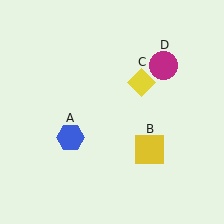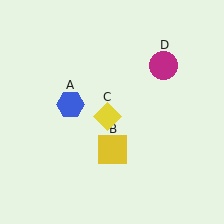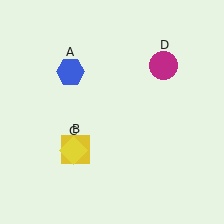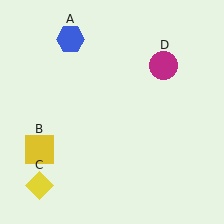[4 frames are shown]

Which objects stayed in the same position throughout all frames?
Magenta circle (object D) remained stationary.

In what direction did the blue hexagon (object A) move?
The blue hexagon (object A) moved up.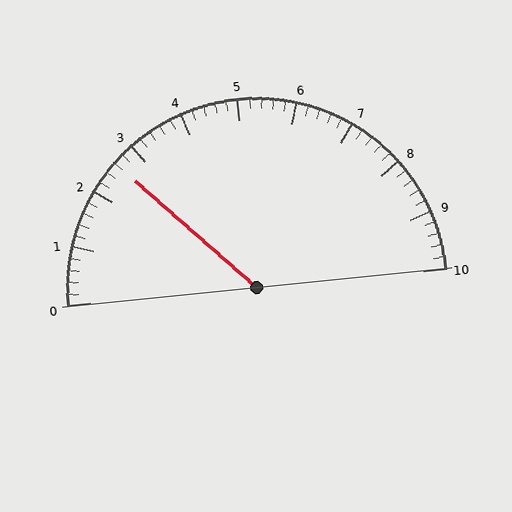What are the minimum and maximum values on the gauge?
The gauge ranges from 0 to 10.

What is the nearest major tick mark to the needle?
The nearest major tick mark is 3.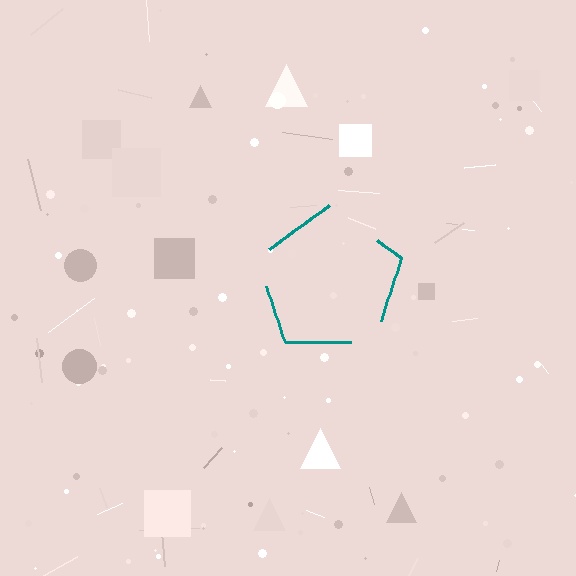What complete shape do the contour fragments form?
The contour fragments form a pentagon.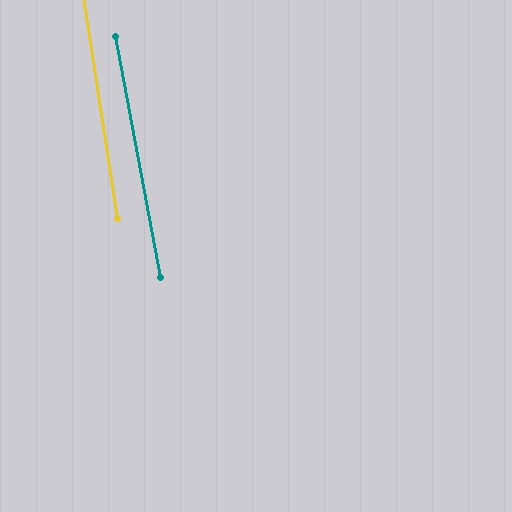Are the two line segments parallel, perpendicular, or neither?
Parallel — their directions differ by only 1.7°.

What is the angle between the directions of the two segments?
Approximately 2 degrees.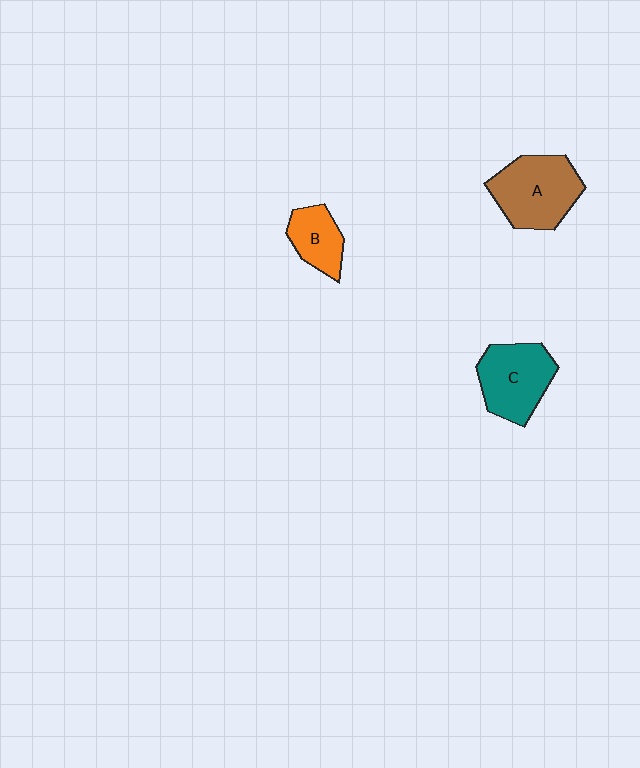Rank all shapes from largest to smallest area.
From largest to smallest: A (brown), C (teal), B (orange).